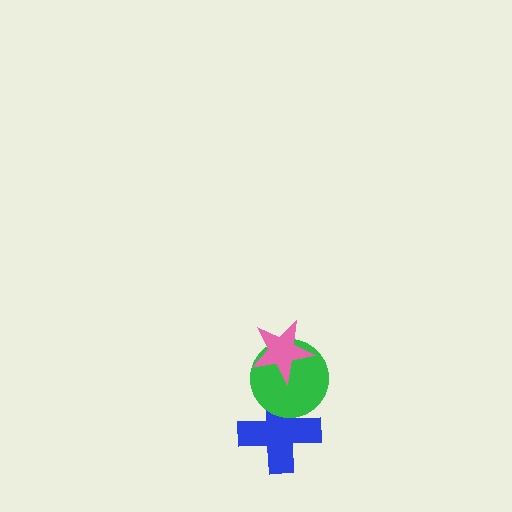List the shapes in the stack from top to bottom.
From top to bottom: the pink star, the green circle, the blue cross.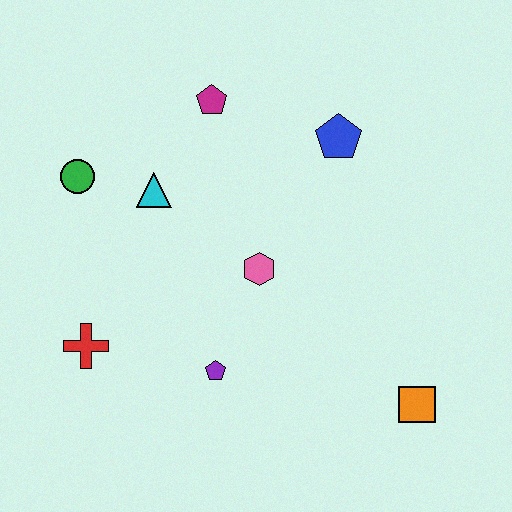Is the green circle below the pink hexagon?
No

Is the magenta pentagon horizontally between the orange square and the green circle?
Yes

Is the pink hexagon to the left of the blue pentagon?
Yes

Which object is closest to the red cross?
The purple pentagon is closest to the red cross.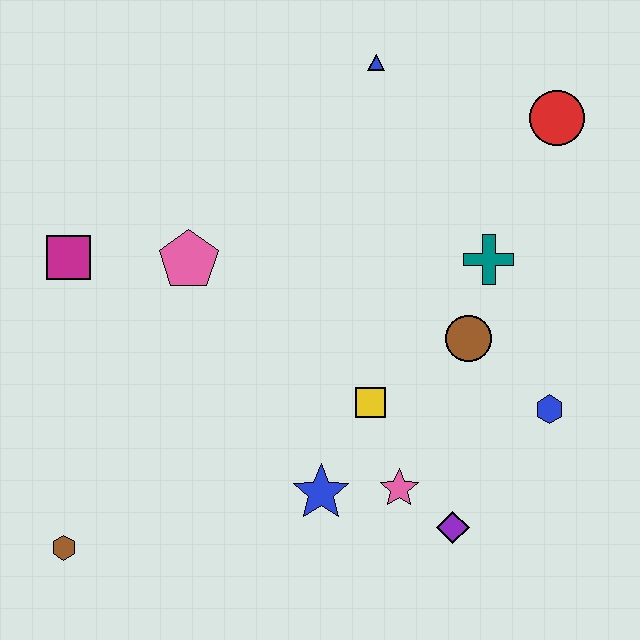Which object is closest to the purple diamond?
The pink star is closest to the purple diamond.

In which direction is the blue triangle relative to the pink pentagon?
The blue triangle is above the pink pentagon.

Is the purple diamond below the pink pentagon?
Yes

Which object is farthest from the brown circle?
The brown hexagon is farthest from the brown circle.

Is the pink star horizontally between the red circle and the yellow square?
Yes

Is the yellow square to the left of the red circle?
Yes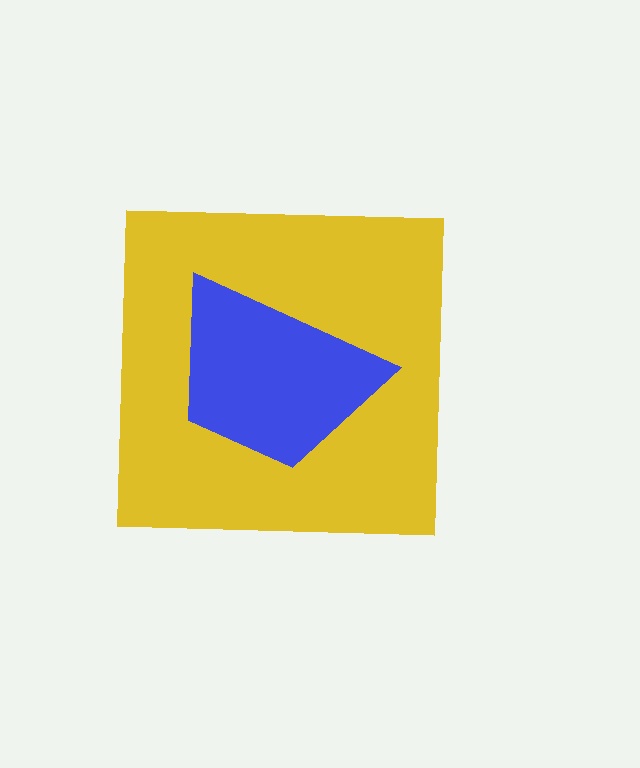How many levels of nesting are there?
2.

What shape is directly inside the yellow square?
The blue trapezoid.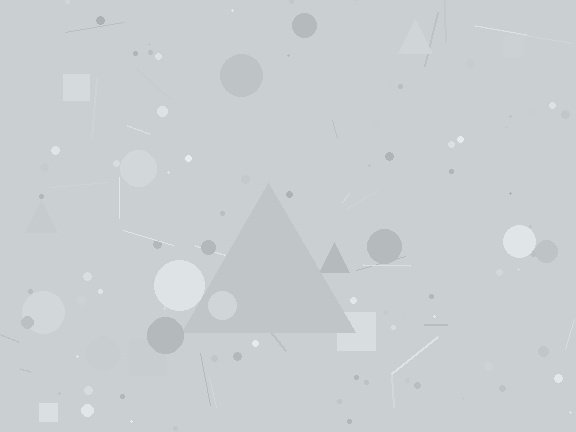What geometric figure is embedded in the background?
A triangle is embedded in the background.